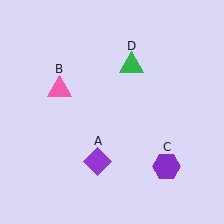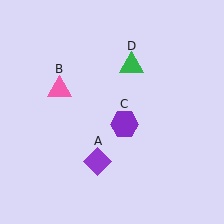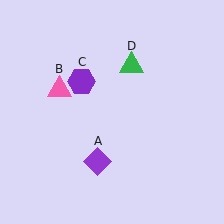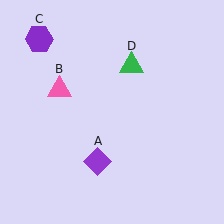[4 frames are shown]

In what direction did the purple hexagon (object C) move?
The purple hexagon (object C) moved up and to the left.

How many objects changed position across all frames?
1 object changed position: purple hexagon (object C).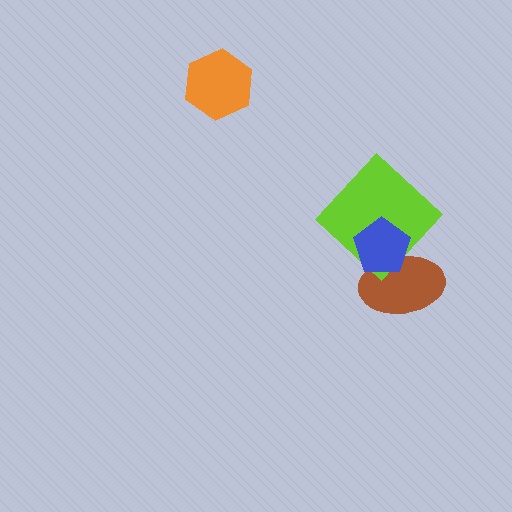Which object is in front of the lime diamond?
The blue pentagon is in front of the lime diamond.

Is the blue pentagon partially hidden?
No, no other shape covers it.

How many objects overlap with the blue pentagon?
2 objects overlap with the blue pentagon.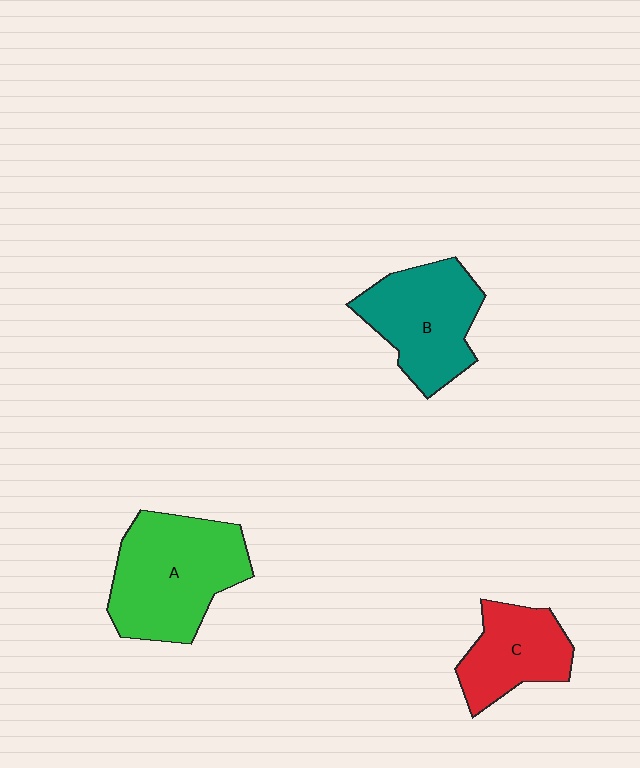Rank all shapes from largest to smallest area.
From largest to smallest: A (green), B (teal), C (red).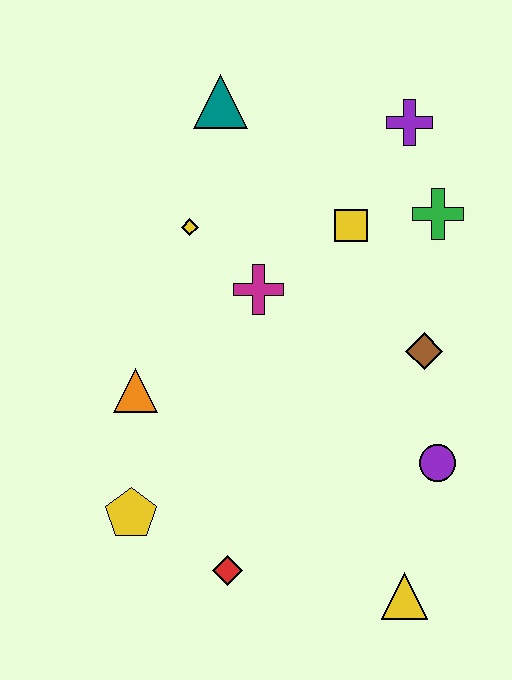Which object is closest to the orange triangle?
The yellow pentagon is closest to the orange triangle.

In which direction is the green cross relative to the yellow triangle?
The green cross is above the yellow triangle.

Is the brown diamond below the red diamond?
No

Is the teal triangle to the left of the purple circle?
Yes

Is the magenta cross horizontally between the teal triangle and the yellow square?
Yes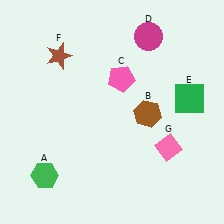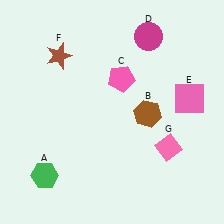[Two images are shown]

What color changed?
The square (E) changed from green in Image 1 to pink in Image 2.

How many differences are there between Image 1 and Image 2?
There is 1 difference between the two images.